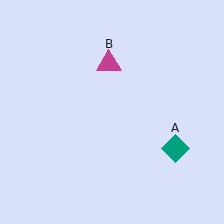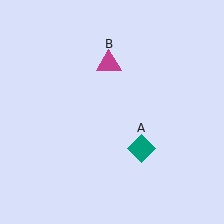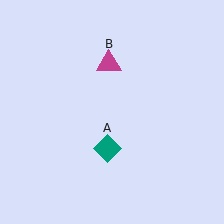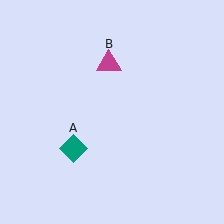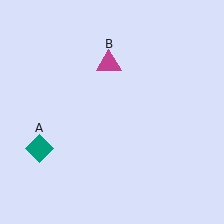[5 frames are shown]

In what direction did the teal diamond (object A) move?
The teal diamond (object A) moved left.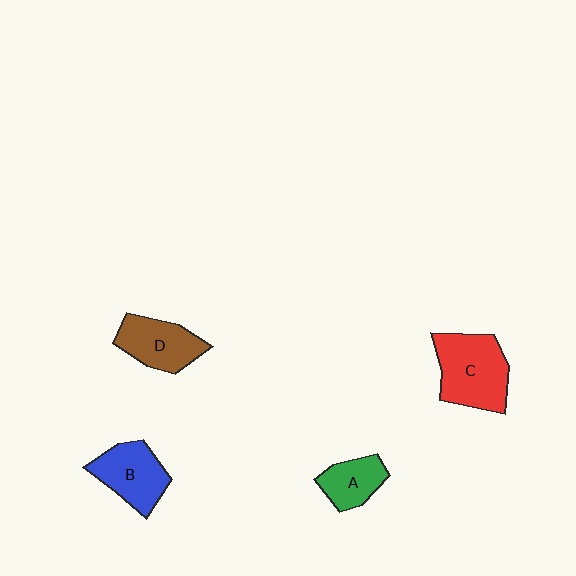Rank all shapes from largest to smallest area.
From largest to smallest: C (red), B (blue), D (brown), A (green).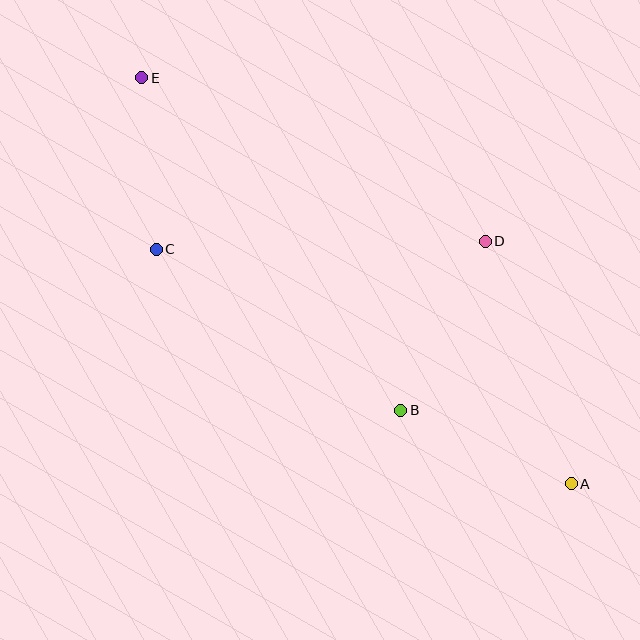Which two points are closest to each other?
Points C and E are closest to each other.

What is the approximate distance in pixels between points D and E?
The distance between D and E is approximately 380 pixels.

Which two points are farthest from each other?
Points A and E are farthest from each other.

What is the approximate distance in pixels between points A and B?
The distance between A and B is approximately 186 pixels.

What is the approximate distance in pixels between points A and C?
The distance between A and C is approximately 477 pixels.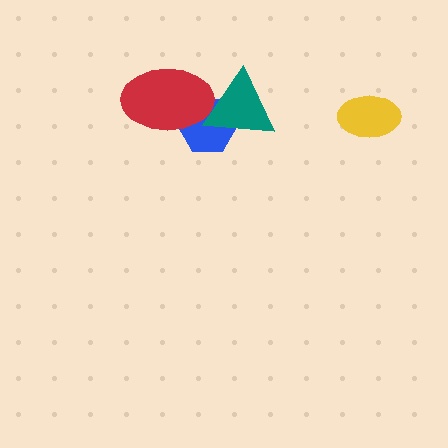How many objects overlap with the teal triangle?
2 objects overlap with the teal triangle.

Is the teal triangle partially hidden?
No, no other shape covers it.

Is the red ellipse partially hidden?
Yes, it is partially covered by another shape.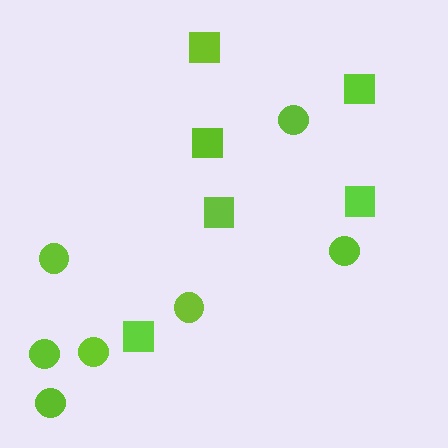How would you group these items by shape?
There are 2 groups: one group of squares (6) and one group of circles (7).